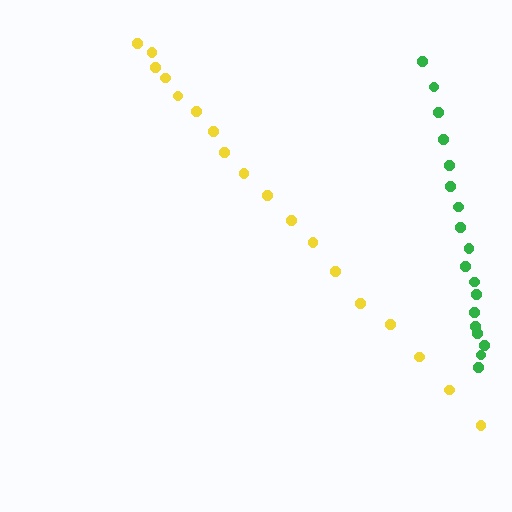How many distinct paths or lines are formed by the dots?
There are 2 distinct paths.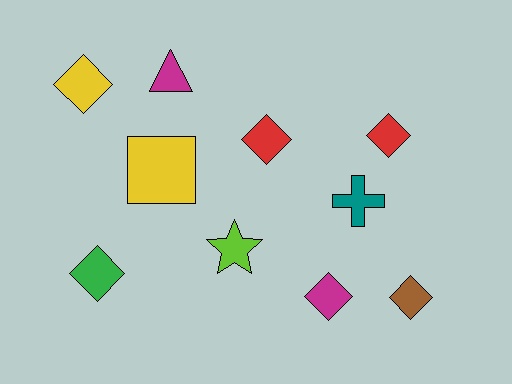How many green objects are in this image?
There is 1 green object.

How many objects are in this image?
There are 10 objects.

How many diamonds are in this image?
There are 6 diamonds.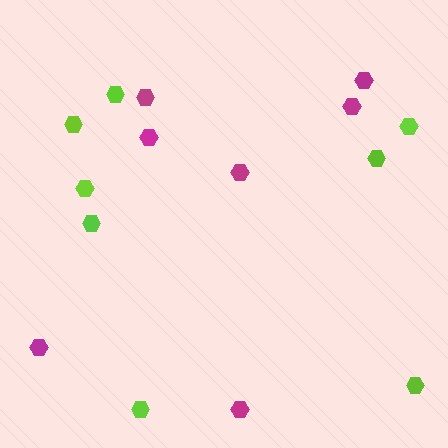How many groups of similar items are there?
There are 2 groups: one group of lime hexagons (8) and one group of magenta hexagons (7).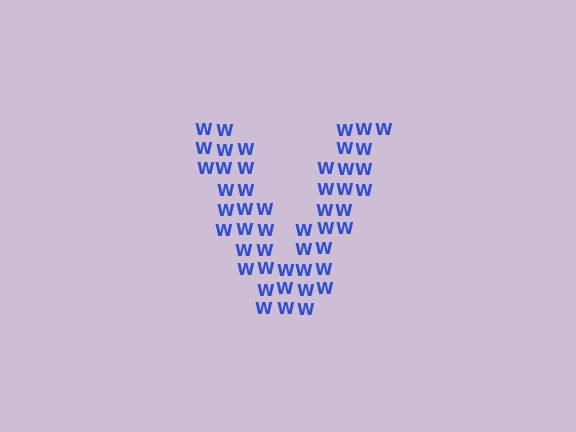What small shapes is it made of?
It is made of small letter W's.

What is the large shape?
The large shape is the letter V.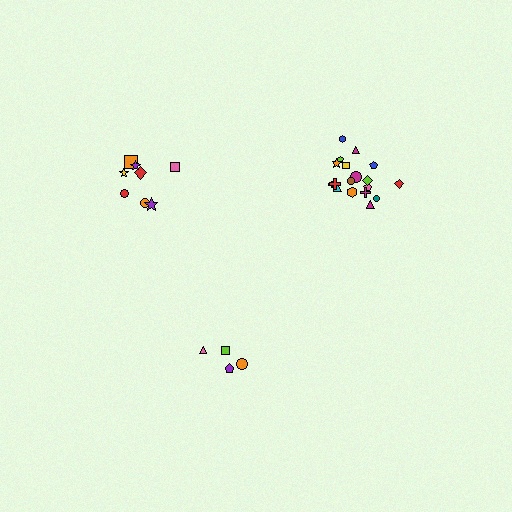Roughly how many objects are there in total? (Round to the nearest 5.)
Roughly 30 objects in total.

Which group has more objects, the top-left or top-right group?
The top-right group.